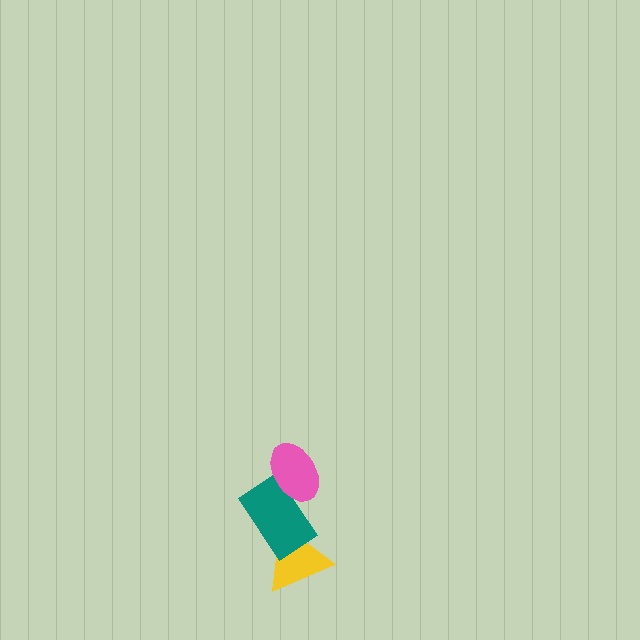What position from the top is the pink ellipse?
The pink ellipse is 1st from the top.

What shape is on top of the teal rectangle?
The pink ellipse is on top of the teal rectangle.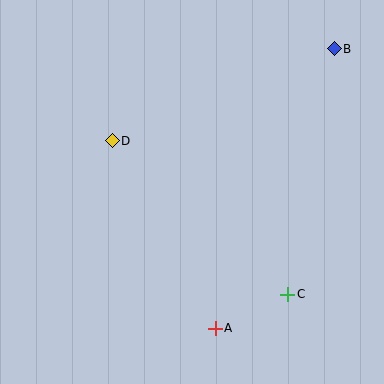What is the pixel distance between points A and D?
The distance between A and D is 214 pixels.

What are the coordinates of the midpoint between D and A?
The midpoint between D and A is at (164, 235).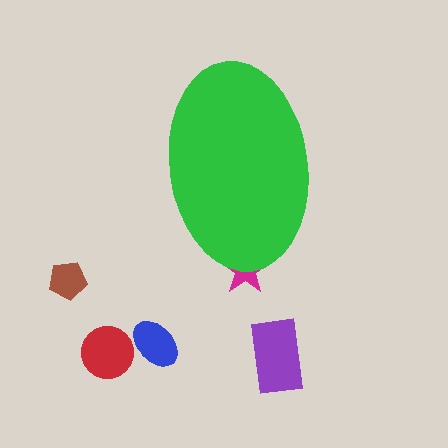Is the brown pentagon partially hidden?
No, the brown pentagon is fully visible.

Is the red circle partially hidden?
No, the red circle is fully visible.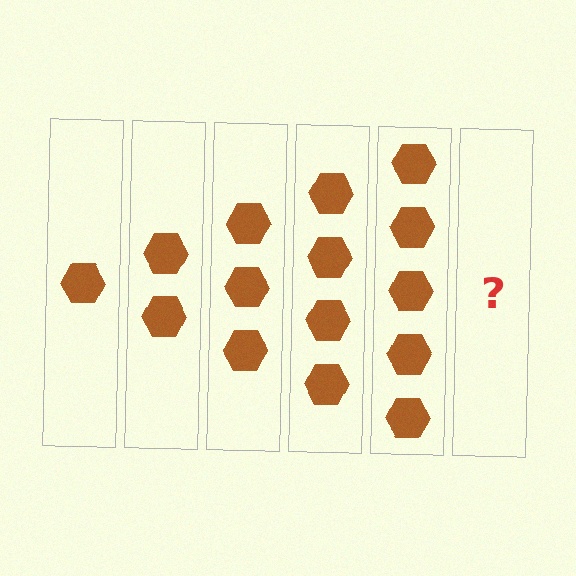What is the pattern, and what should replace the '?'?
The pattern is that each step adds one more hexagon. The '?' should be 6 hexagons.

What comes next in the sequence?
The next element should be 6 hexagons.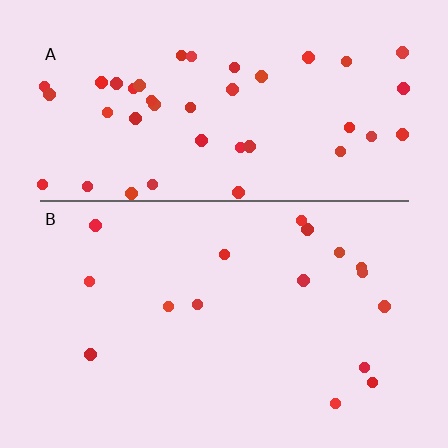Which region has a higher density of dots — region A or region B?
A (the top).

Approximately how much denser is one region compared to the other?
Approximately 2.6× — region A over region B.